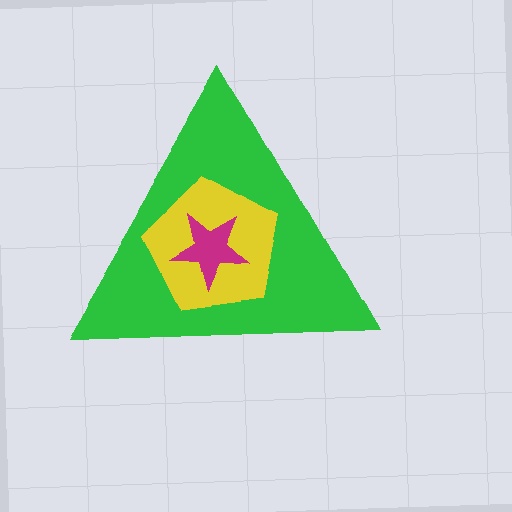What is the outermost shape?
The green triangle.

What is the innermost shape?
The magenta star.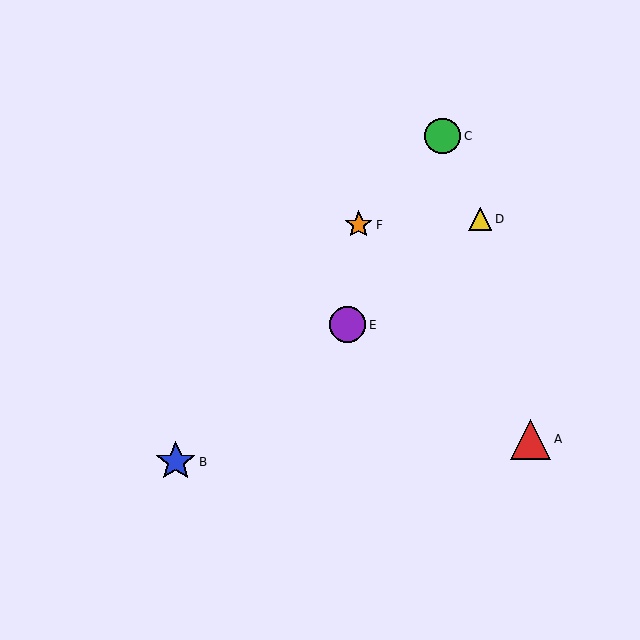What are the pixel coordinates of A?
Object A is at (530, 439).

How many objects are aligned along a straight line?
3 objects (B, D, E) are aligned along a straight line.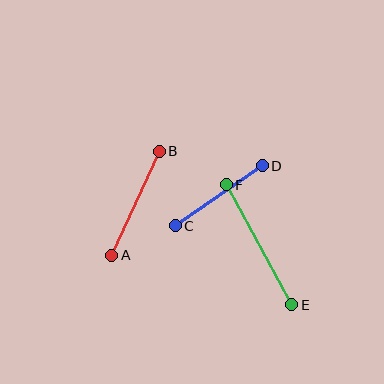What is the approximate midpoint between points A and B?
The midpoint is at approximately (136, 203) pixels.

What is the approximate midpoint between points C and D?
The midpoint is at approximately (219, 196) pixels.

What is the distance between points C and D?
The distance is approximately 106 pixels.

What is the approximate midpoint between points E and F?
The midpoint is at approximately (259, 245) pixels.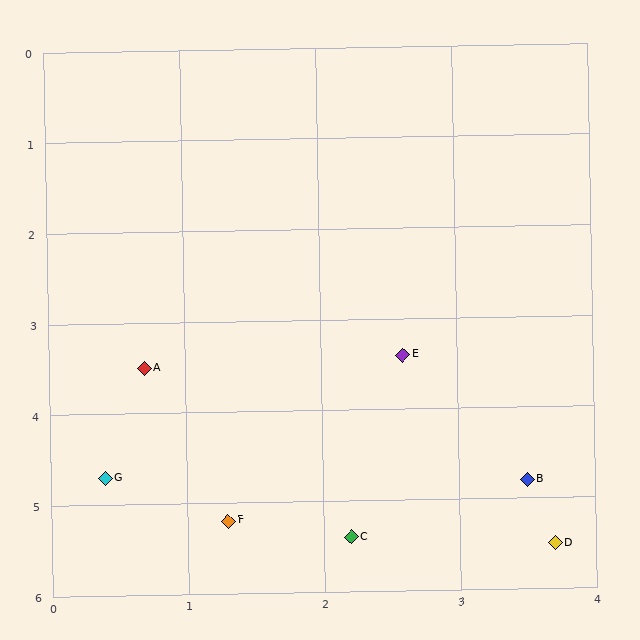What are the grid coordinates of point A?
Point A is at approximately (0.7, 3.5).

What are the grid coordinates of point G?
Point G is at approximately (0.4, 4.7).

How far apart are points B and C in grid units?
Points B and C are about 1.4 grid units apart.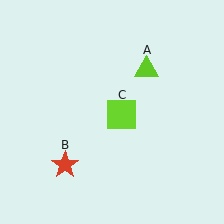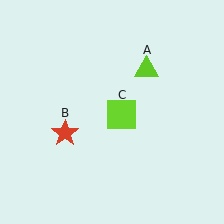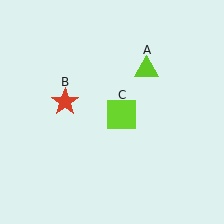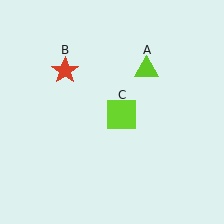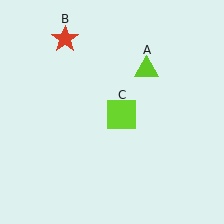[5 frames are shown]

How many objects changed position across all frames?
1 object changed position: red star (object B).